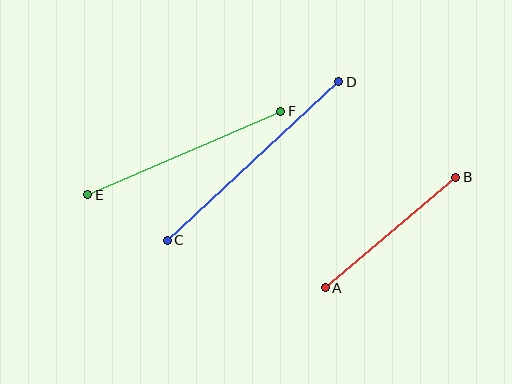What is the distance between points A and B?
The distance is approximately 171 pixels.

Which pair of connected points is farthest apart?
Points C and D are farthest apart.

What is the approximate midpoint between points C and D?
The midpoint is at approximately (253, 161) pixels.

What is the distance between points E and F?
The distance is approximately 210 pixels.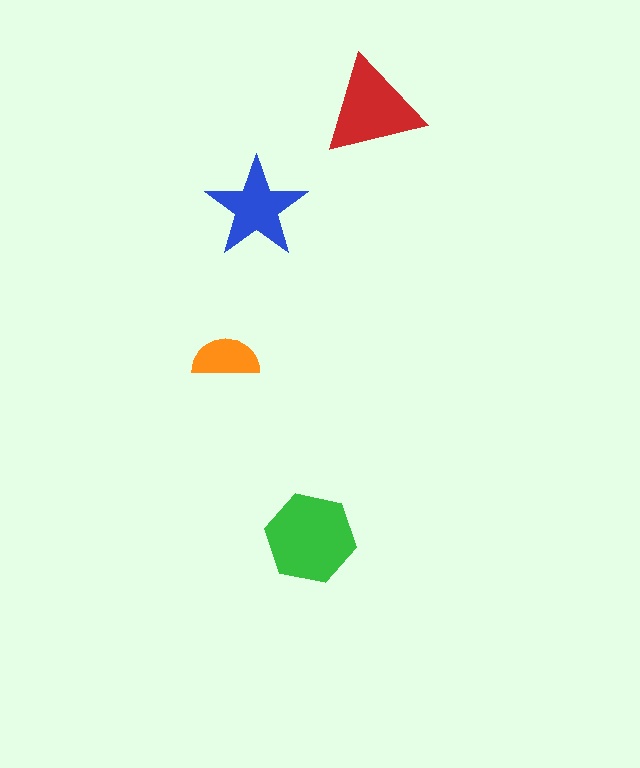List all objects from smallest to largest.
The orange semicircle, the blue star, the red triangle, the green hexagon.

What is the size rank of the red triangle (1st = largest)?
2nd.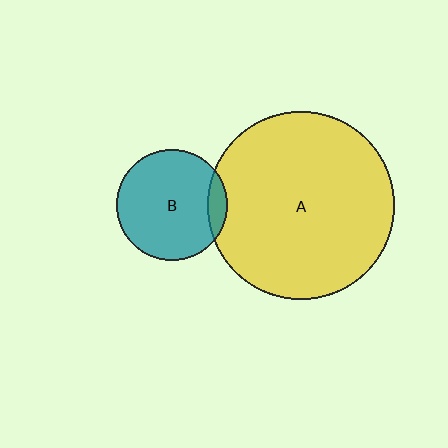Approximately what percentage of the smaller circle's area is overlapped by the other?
Approximately 10%.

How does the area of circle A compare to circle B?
Approximately 2.9 times.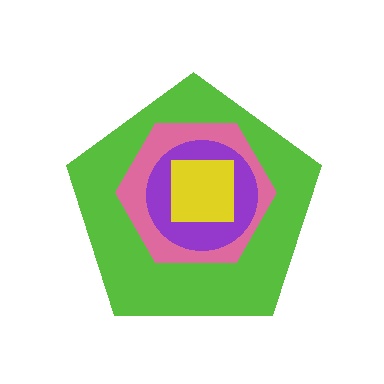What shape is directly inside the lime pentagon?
The pink hexagon.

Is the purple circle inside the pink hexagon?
Yes.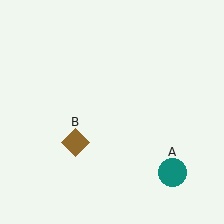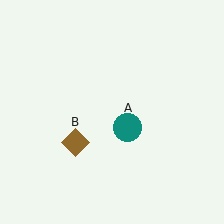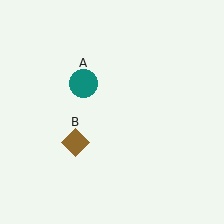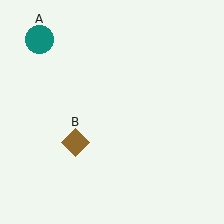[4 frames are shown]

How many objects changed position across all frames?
1 object changed position: teal circle (object A).